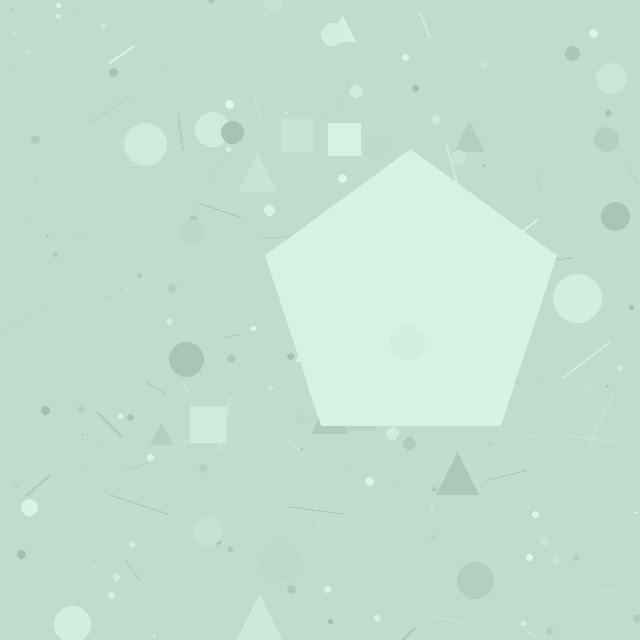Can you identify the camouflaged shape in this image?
The camouflaged shape is a pentagon.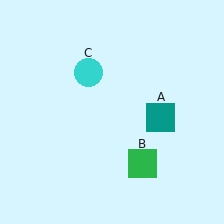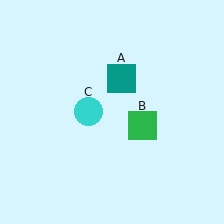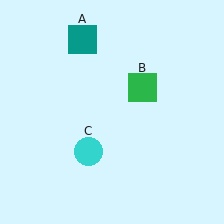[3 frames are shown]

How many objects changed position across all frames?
3 objects changed position: teal square (object A), green square (object B), cyan circle (object C).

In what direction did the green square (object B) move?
The green square (object B) moved up.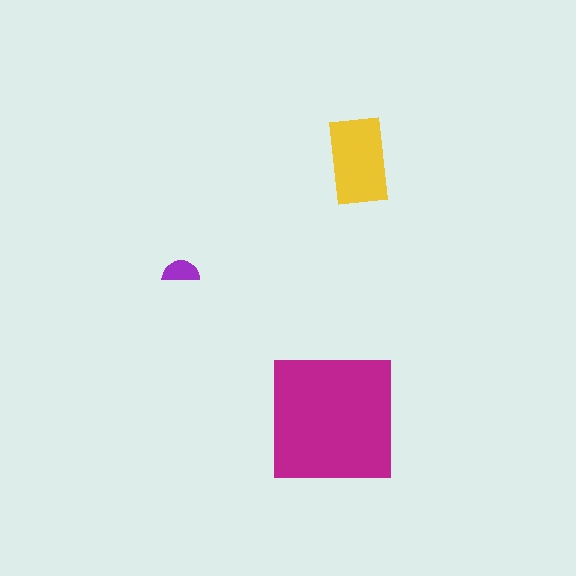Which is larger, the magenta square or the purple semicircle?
The magenta square.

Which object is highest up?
The yellow rectangle is topmost.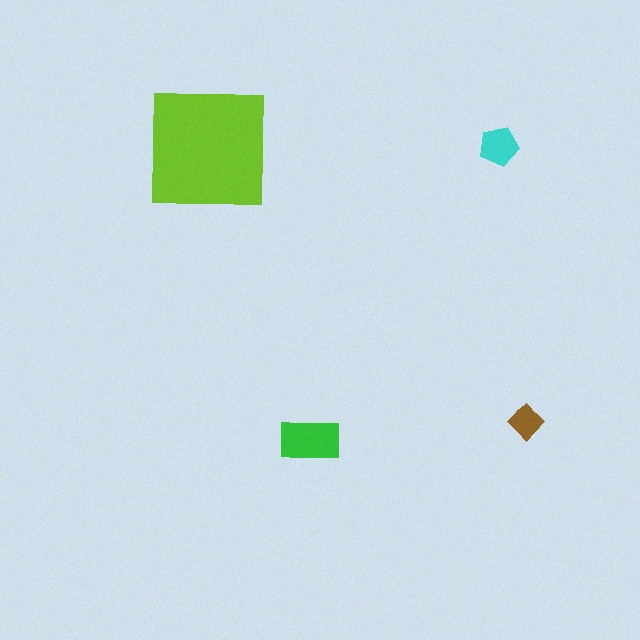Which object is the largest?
The lime square.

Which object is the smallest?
The brown diamond.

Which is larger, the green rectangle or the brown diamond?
The green rectangle.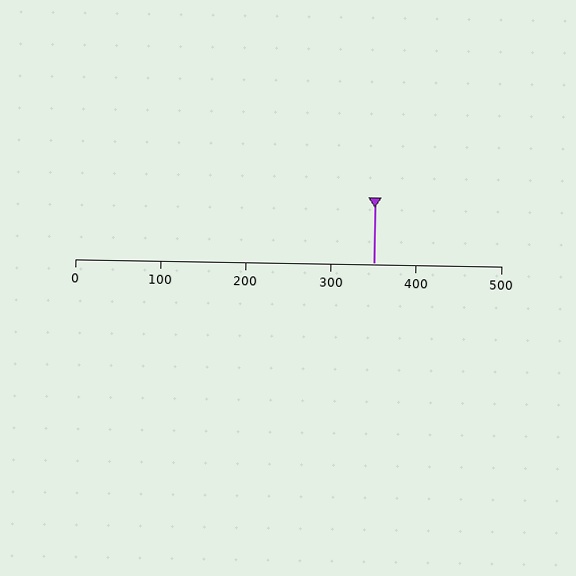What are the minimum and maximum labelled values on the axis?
The axis runs from 0 to 500.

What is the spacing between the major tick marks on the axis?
The major ticks are spaced 100 apart.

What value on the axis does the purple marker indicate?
The marker indicates approximately 350.